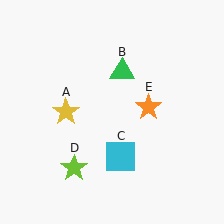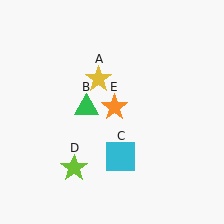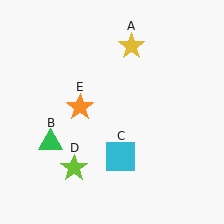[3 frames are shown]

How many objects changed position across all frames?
3 objects changed position: yellow star (object A), green triangle (object B), orange star (object E).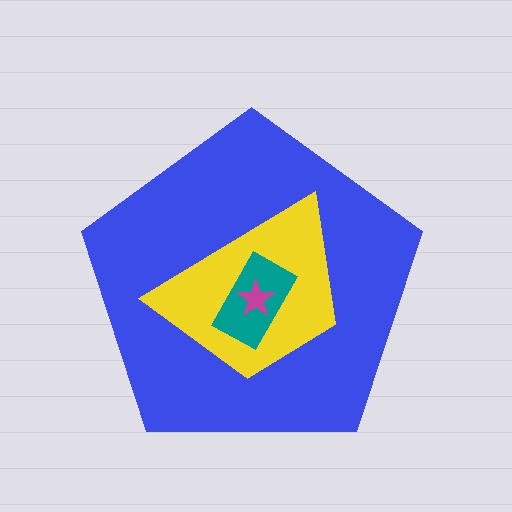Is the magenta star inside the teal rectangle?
Yes.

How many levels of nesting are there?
4.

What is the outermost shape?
The blue pentagon.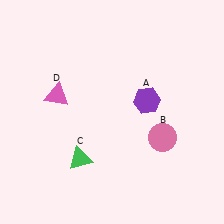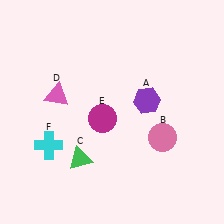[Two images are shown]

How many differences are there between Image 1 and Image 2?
There are 2 differences between the two images.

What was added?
A magenta circle (E), a cyan cross (F) were added in Image 2.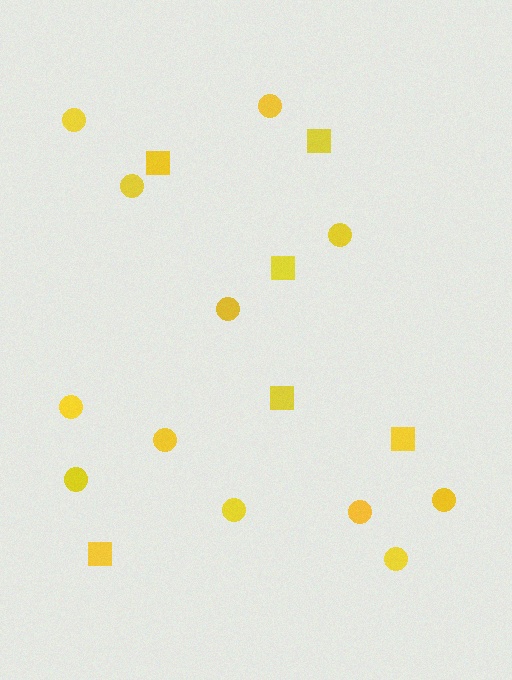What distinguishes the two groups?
There are 2 groups: one group of squares (6) and one group of circles (12).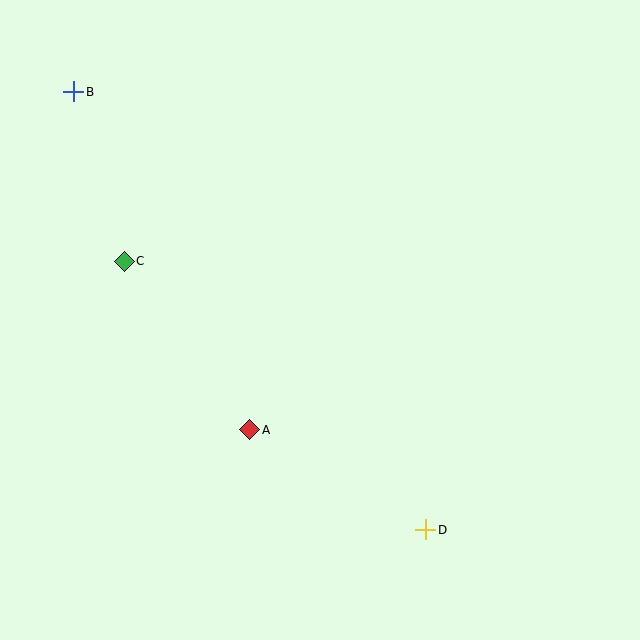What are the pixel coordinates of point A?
Point A is at (250, 430).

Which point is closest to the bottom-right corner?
Point D is closest to the bottom-right corner.